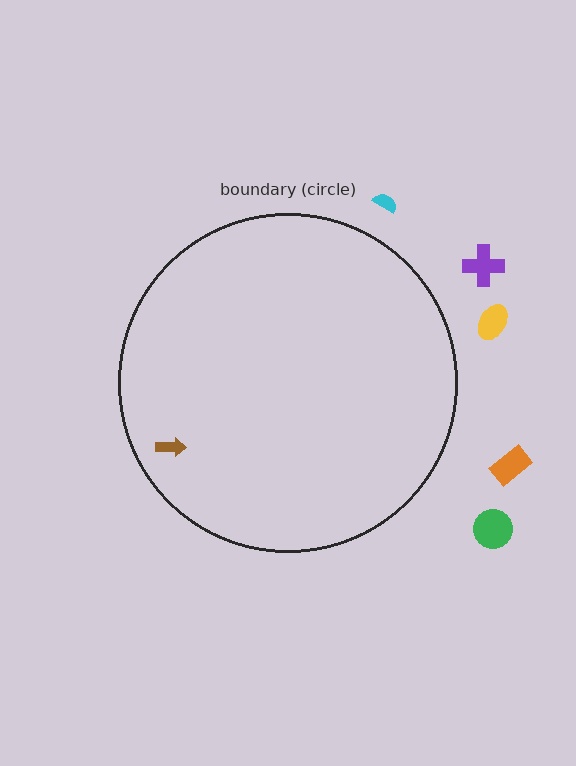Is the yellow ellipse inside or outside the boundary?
Outside.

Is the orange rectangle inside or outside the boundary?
Outside.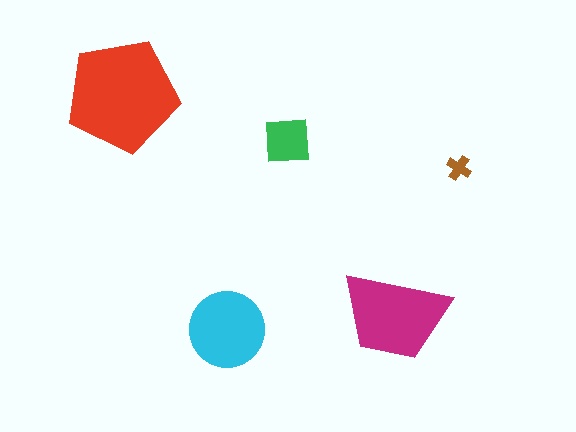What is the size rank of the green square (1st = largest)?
4th.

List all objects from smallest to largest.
The brown cross, the green square, the cyan circle, the magenta trapezoid, the red pentagon.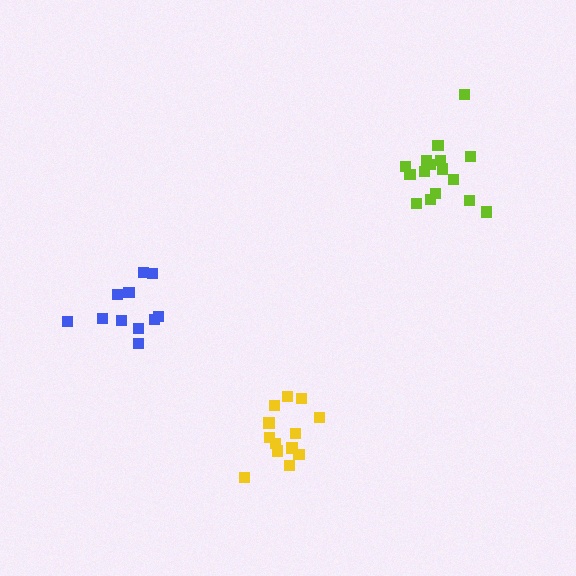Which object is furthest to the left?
The blue cluster is leftmost.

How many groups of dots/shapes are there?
There are 3 groups.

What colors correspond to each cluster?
The clusters are colored: yellow, lime, blue.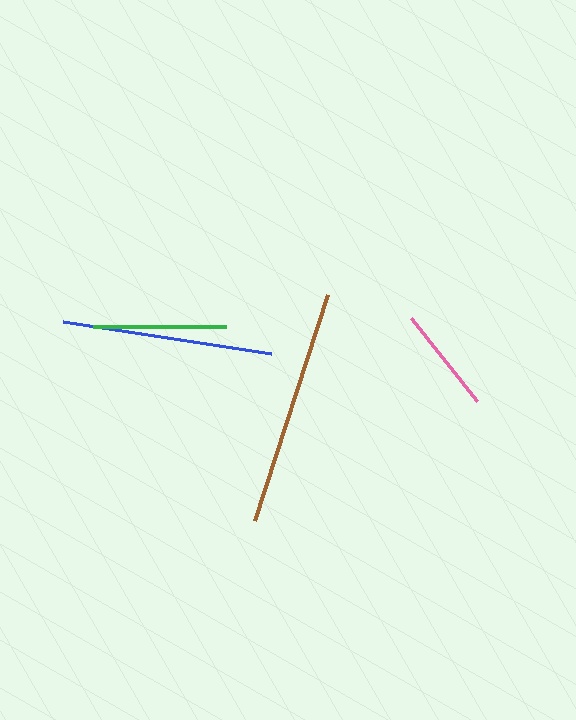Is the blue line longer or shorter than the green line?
The blue line is longer than the green line.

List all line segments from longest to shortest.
From longest to shortest: brown, blue, green, pink.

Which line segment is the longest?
The brown line is the longest at approximately 238 pixels.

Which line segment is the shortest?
The pink line is the shortest at approximately 106 pixels.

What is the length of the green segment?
The green segment is approximately 133 pixels long.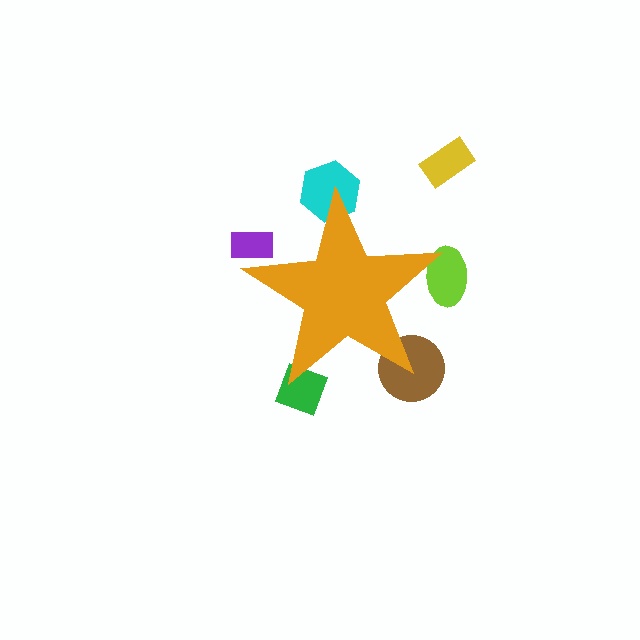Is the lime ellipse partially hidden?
Yes, the lime ellipse is partially hidden behind the orange star.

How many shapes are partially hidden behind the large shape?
5 shapes are partially hidden.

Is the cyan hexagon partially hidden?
Yes, the cyan hexagon is partially hidden behind the orange star.